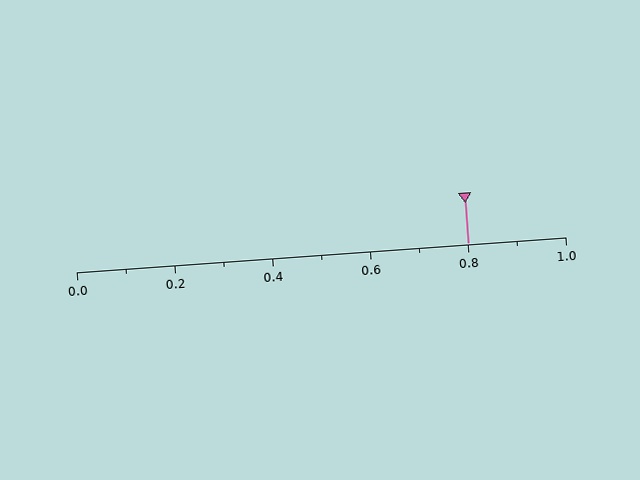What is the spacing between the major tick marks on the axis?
The major ticks are spaced 0.2 apart.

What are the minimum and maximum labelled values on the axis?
The axis runs from 0.0 to 1.0.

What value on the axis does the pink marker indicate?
The marker indicates approximately 0.8.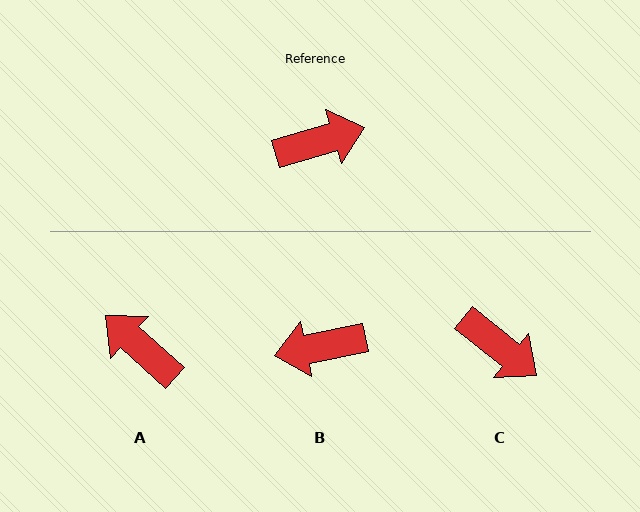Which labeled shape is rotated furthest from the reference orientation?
B, about 175 degrees away.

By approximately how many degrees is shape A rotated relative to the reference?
Approximately 122 degrees counter-clockwise.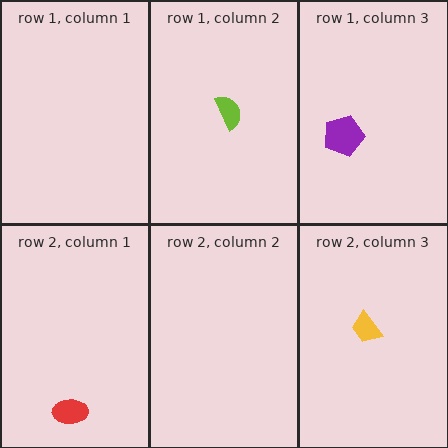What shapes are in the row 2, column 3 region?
The yellow trapezoid.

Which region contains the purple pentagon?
The row 1, column 3 region.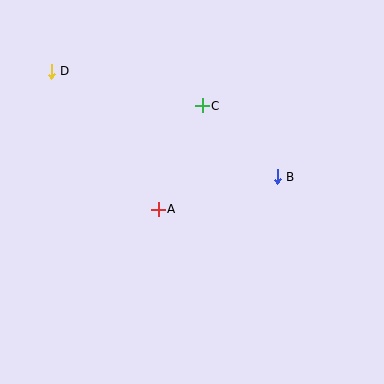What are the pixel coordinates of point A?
Point A is at (158, 209).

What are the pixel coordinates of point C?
Point C is at (202, 106).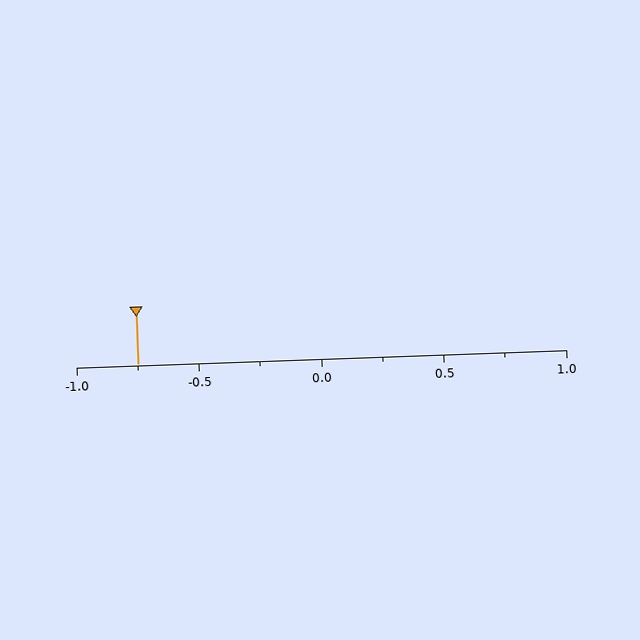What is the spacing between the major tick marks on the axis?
The major ticks are spaced 0.5 apart.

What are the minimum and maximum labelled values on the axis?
The axis runs from -1.0 to 1.0.